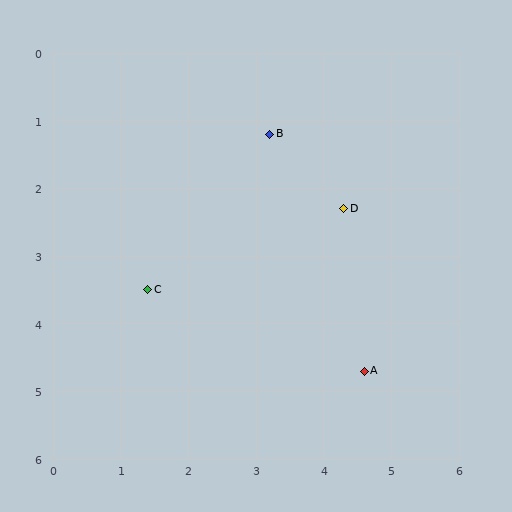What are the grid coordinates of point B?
Point B is at approximately (3.2, 1.2).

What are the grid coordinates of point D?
Point D is at approximately (4.3, 2.3).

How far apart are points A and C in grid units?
Points A and C are about 3.4 grid units apart.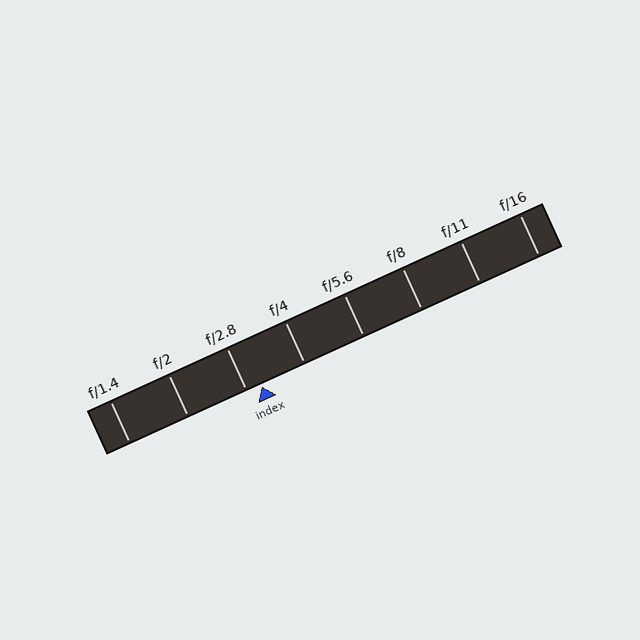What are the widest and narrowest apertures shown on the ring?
The widest aperture shown is f/1.4 and the narrowest is f/16.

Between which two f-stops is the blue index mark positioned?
The index mark is between f/2.8 and f/4.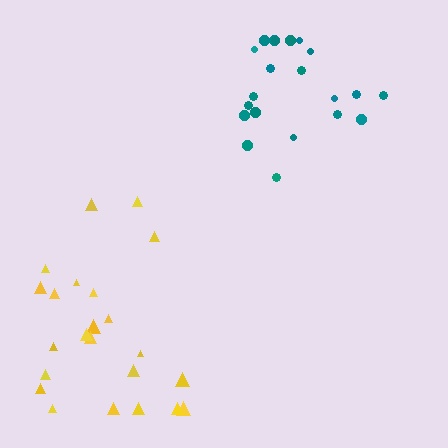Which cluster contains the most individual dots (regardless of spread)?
Yellow (23).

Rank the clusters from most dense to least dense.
teal, yellow.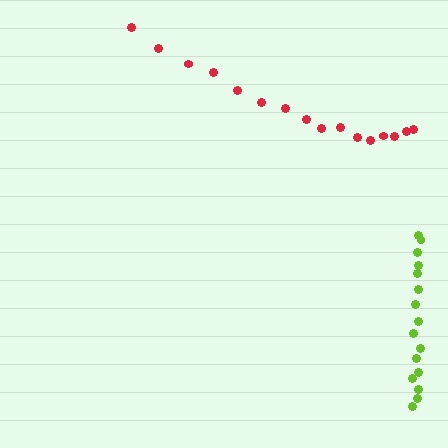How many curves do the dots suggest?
There are 2 distinct paths.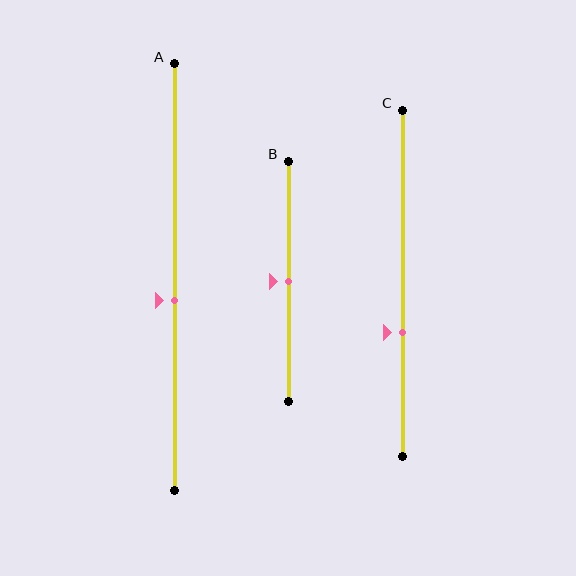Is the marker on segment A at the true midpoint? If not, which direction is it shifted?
No, the marker on segment A is shifted downward by about 6% of the segment length.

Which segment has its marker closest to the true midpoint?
Segment B has its marker closest to the true midpoint.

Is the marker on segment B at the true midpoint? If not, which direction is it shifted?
Yes, the marker on segment B is at the true midpoint.